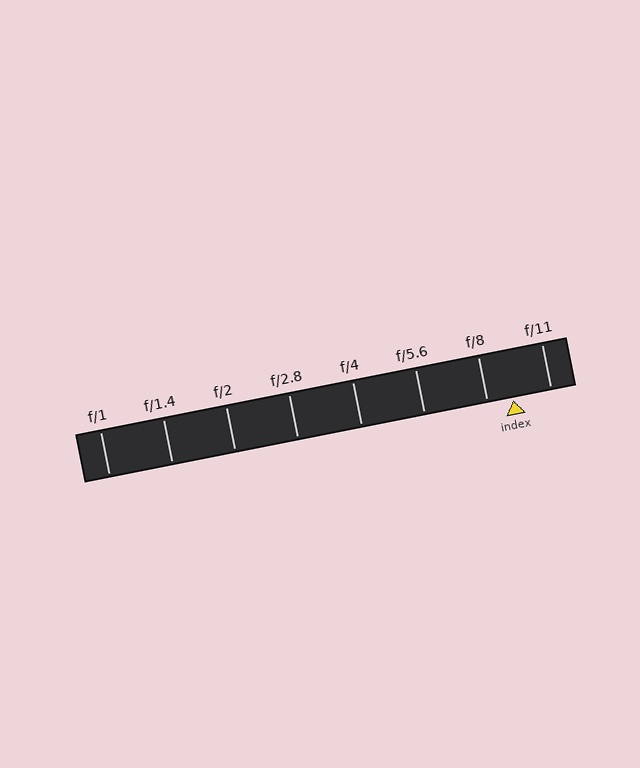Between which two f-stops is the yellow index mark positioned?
The index mark is between f/8 and f/11.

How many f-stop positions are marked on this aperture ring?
There are 8 f-stop positions marked.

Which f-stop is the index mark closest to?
The index mark is closest to f/8.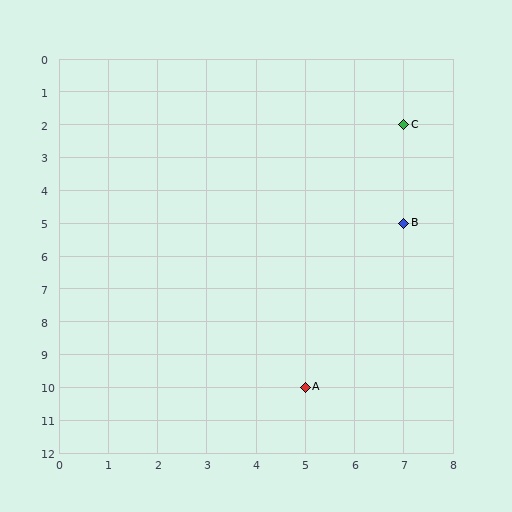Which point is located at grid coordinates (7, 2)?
Point C is at (7, 2).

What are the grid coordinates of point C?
Point C is at grid coordinates (7, 2).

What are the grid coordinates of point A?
Point A is at grid coordinates (5, 10).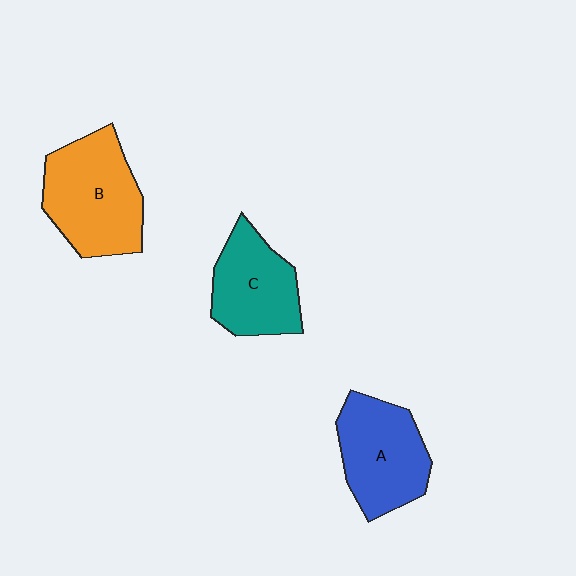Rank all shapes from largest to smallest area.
From largest to smallest: B (orange), A (blue), C (teal).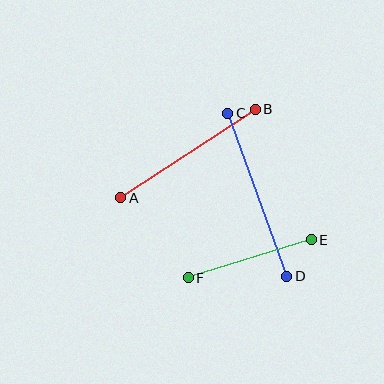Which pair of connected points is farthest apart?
Points C and D are farthest apart.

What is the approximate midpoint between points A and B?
The midpoint is at approximately (188, 154) pixels.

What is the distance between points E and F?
The distance is approximately 129 pixels.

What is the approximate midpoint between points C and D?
The midpoint is at approximately (257, 195) pixels.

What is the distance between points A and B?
The distance is approximately 161 pixels.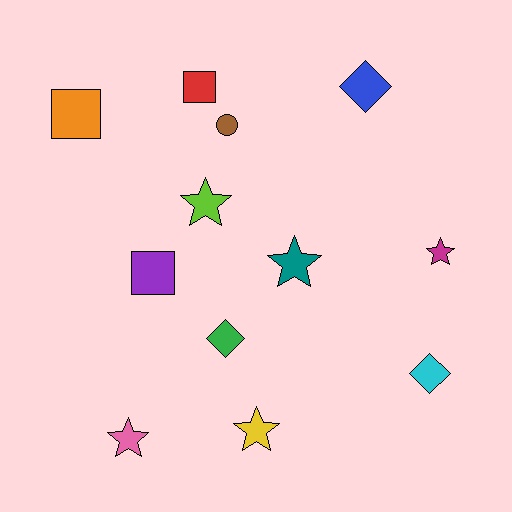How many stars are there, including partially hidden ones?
There are 5 stars.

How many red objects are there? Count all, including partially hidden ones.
There is 1 red object.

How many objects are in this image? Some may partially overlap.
There are 12 objects.